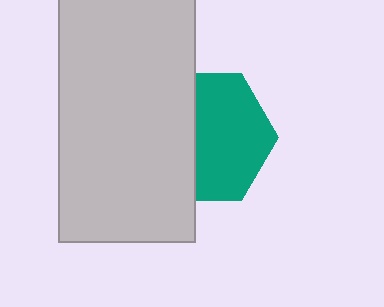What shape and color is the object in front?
The object in front is a light gray rectangle.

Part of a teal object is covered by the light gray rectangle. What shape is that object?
It is a hexagon.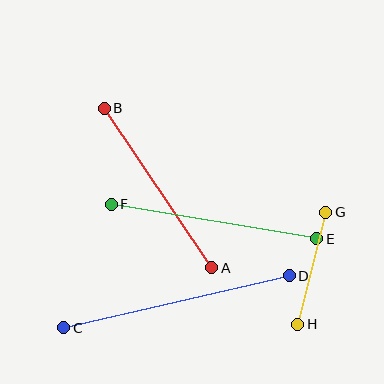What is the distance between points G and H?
The distance is approximately 116 pixels.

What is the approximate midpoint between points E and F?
The midpoint is at approximately (214, 222) pixels.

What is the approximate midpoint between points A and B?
The midpoint is at approximately (158, 188) pixels.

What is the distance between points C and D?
The distance is approximately 231 pixels.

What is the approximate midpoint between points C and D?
The midpoint is at approximately (177, 302) pixels.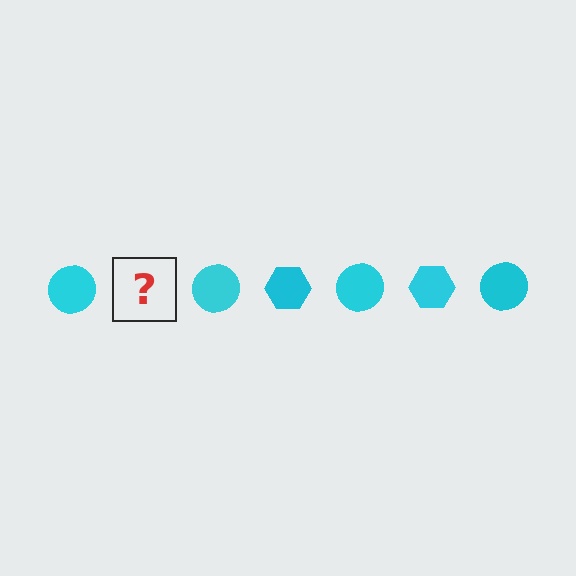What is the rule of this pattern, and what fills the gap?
The rule is that the pattern cycles through circle, hexagon shapes in cyan. The gap should be filled with a cyan hexagon.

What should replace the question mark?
The question mark should be replaced with a cyan hexagon.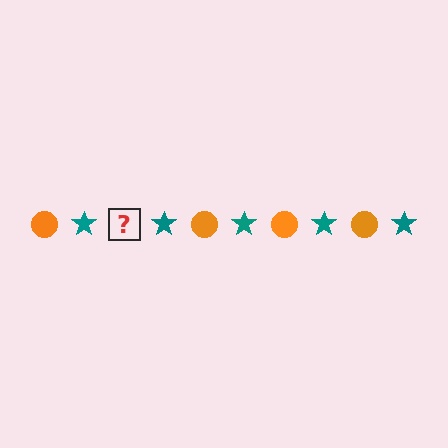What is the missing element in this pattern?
The missing element is an orange circle.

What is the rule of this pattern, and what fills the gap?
The rule is that the pattern alternates between orange circle and teal star. The gap should be filled with an orange circle.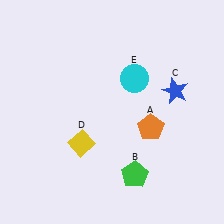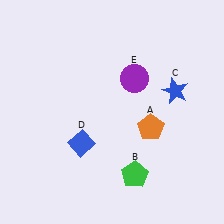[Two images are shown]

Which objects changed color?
D changed from yellow to blue. E changed from cyan to purple.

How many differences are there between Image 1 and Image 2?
There are 2 differences between the two images.